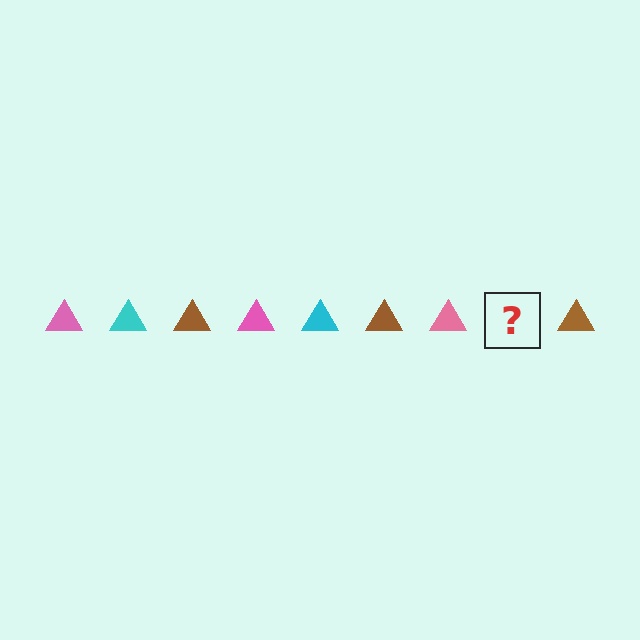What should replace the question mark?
The question mark should be replaced with a cyan triangle.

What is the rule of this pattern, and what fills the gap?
The rule is that the pattern cycles through pink, cyan, brown triangles. The gap should be filled with a cyan triangle.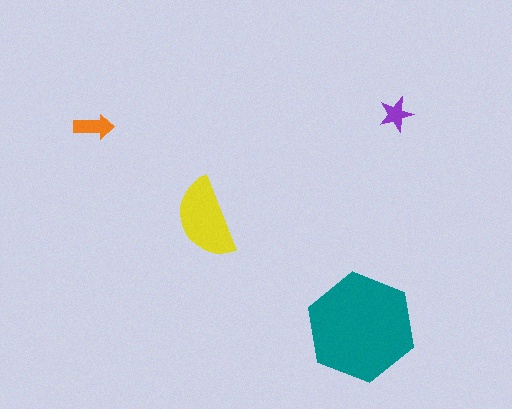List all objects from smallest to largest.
The purple star, the orange arrow, the yellow semicircle, the teal hexagon.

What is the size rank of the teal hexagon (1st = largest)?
1st.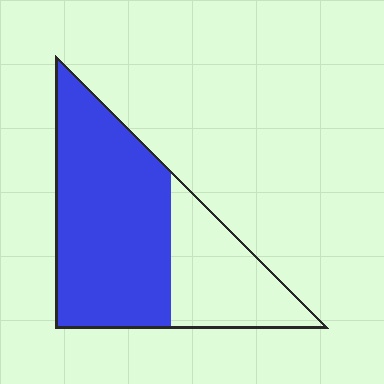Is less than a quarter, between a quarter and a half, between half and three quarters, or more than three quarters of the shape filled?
Between half and three quarters.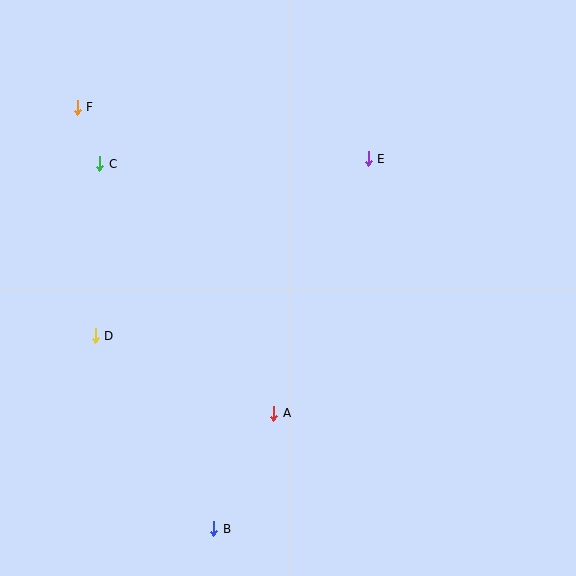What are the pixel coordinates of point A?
Point A is at (274, 413).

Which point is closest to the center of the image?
Point A at (274, 413) is closest to the center.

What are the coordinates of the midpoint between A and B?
The midpoint between A and B is at (244, 471).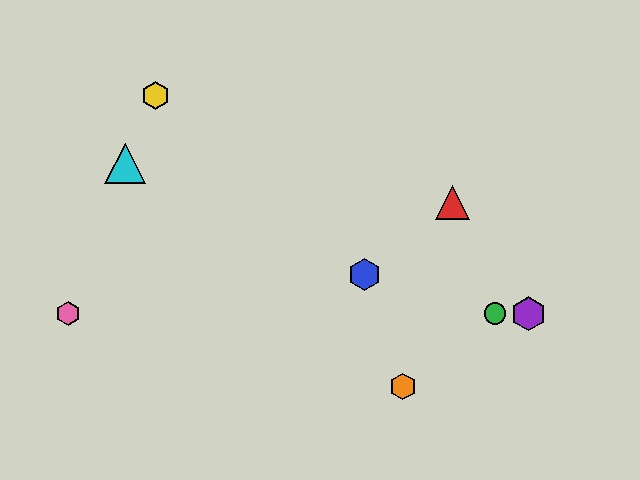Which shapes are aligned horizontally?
The green circle, the purple hexagon, the pink hexagon are aligned horizontally.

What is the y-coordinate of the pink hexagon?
The pink hexagon is at y≈314.